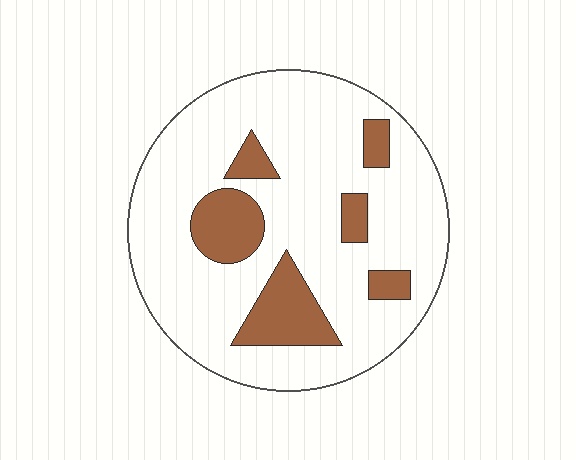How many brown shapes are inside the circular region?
6.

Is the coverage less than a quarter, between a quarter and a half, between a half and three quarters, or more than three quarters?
Less than a quarter.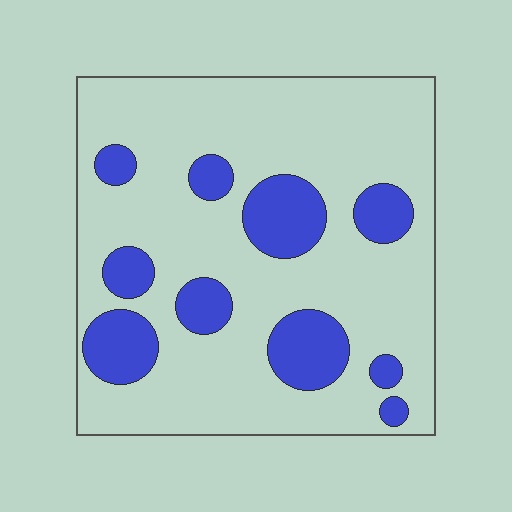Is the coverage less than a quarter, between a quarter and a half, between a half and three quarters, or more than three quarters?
Less than a quarter.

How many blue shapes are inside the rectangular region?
10.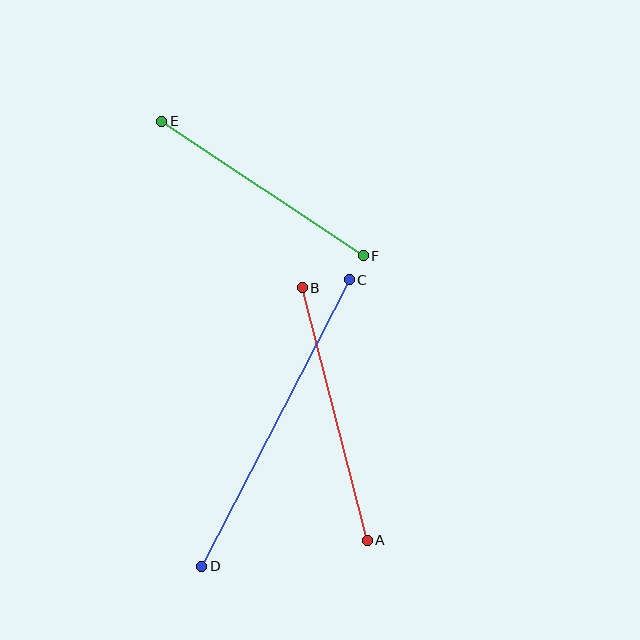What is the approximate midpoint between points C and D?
The midpoint is at approximately (275, 423) pixels.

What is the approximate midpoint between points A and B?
The midpoint is at approximately (335, 414) pixels.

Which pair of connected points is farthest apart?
Points C and D are farthest apart.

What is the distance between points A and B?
The distance is approximately 261 pixels.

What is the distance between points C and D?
The distance is approximately 322 pixels.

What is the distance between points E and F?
The distance is approximately 242 pixels.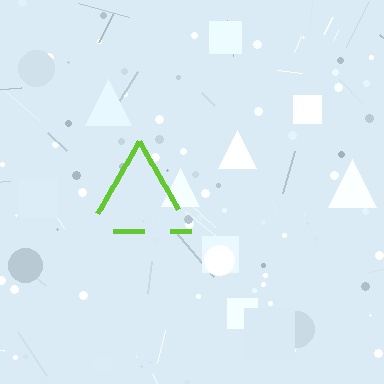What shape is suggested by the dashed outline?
The dashed outline suggests a triangle.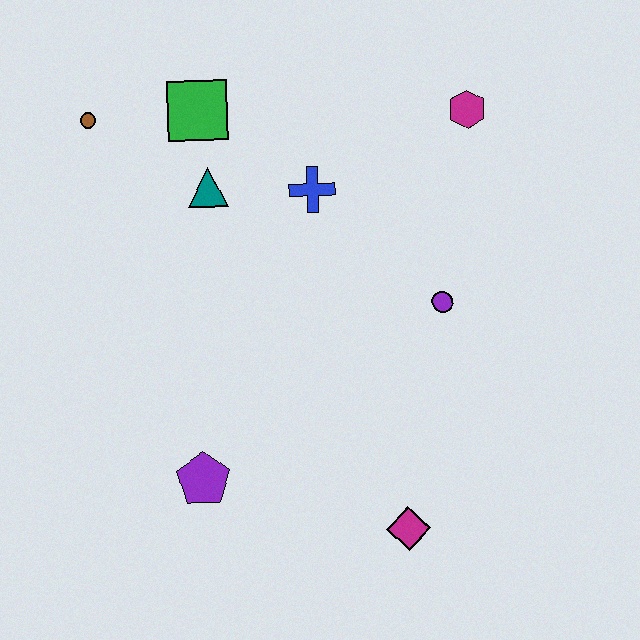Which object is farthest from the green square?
The magenta diamond is farthest from the green square.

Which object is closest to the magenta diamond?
The purple pentagon is closest to the magenta diamond.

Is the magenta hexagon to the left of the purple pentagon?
No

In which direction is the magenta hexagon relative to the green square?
The magenta hexagon is to the right of the green square.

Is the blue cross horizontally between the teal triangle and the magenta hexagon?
Yes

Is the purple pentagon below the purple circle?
Yes